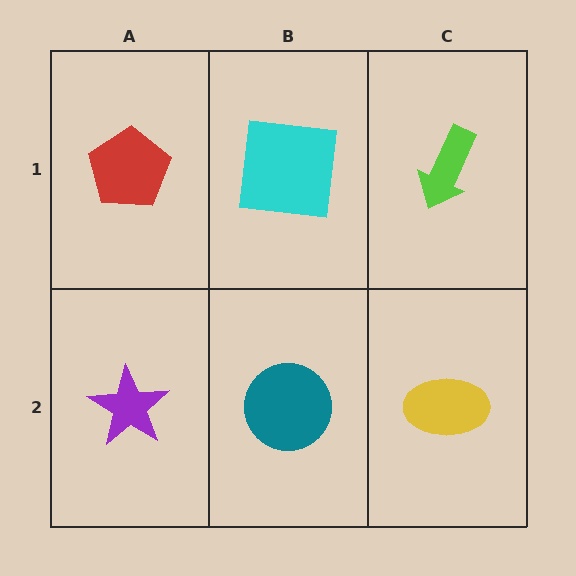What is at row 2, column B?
A teal circle.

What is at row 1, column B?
A cyan square.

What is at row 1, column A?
A red pentagon.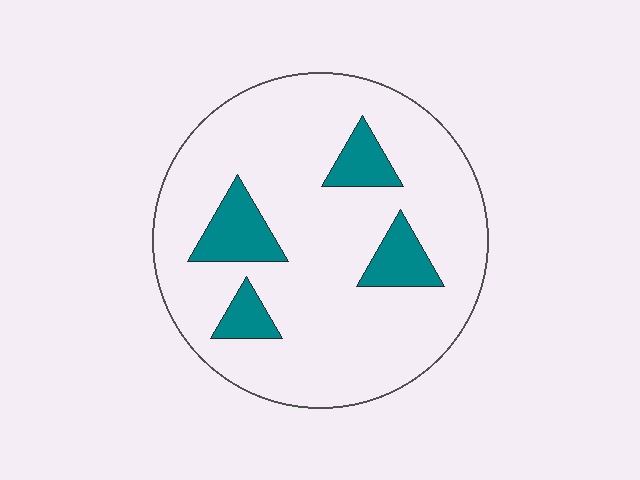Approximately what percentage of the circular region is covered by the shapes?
Approximately 15%.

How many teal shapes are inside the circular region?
4.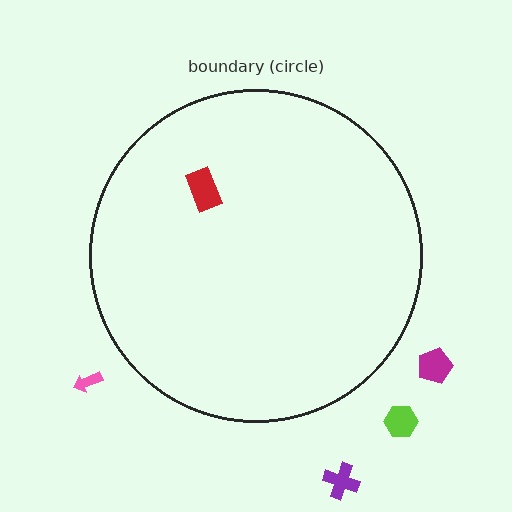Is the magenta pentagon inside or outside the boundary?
Outside.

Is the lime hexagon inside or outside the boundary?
Outside.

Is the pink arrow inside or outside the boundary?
Outside.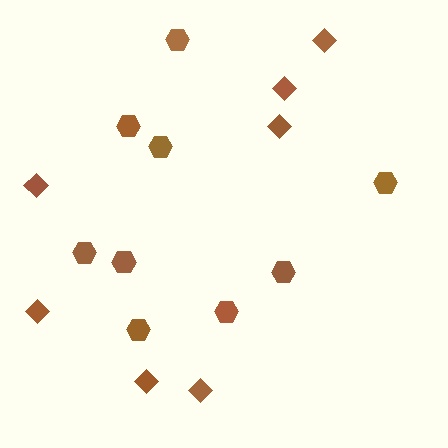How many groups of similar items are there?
There are 2 groups: one group of diamonds (7) and one group of hexagons (9).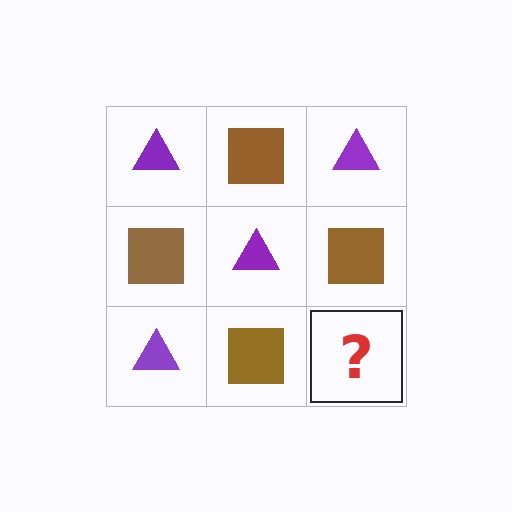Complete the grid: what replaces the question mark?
The question mark should be replaced with a purple triangle.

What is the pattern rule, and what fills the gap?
The rule is that it alternates purple triangle and brown square in a checkerboard pattern. The gap should be filled with a purple triangle.